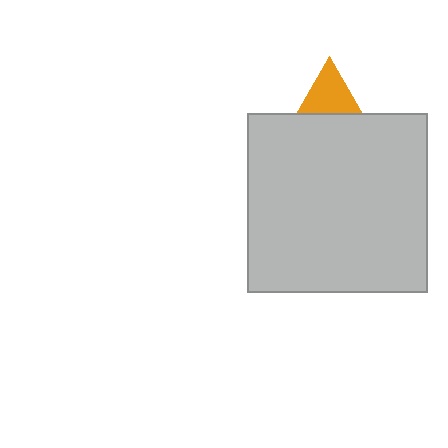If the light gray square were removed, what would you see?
You would see the complete orange triangle.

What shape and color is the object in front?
The object in front is a light gray square.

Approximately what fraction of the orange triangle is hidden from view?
Roughly 50% of the orange triangle is hidden behind the light gray square.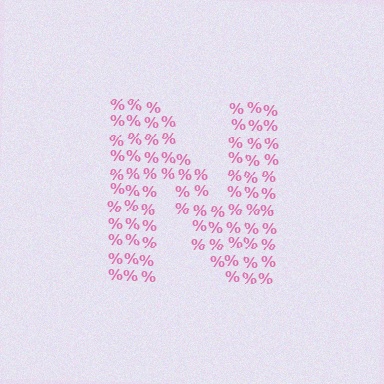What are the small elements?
The small elements are percent signs.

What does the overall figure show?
The overall figure shows the letter N.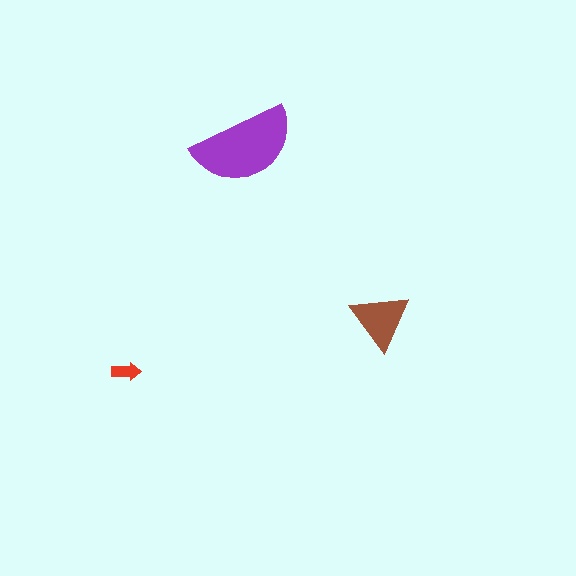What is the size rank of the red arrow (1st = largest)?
3rd.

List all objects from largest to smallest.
The purple semicircle, the brown triangle, the red arrow.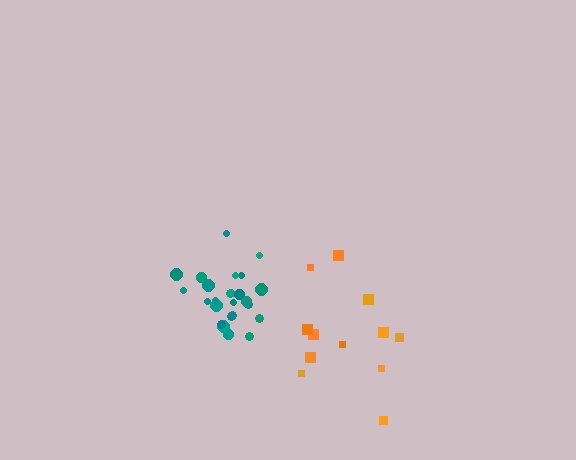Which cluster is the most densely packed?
Teal.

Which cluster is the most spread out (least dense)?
Orange.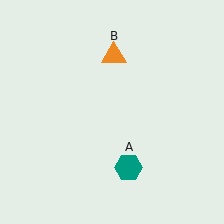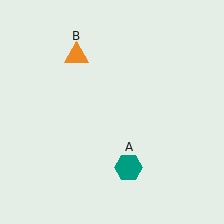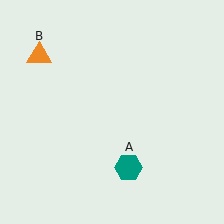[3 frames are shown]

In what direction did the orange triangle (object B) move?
The orange triangle (object B) moved left.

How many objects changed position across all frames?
1 object changed position: orange triangle (object B).